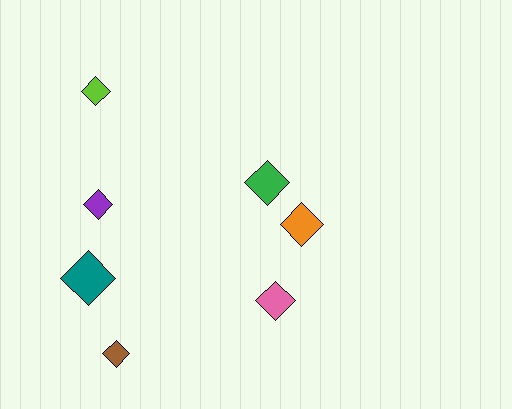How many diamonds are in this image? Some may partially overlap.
There are 7 diamonds.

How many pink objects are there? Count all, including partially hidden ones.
There is 1 pink object.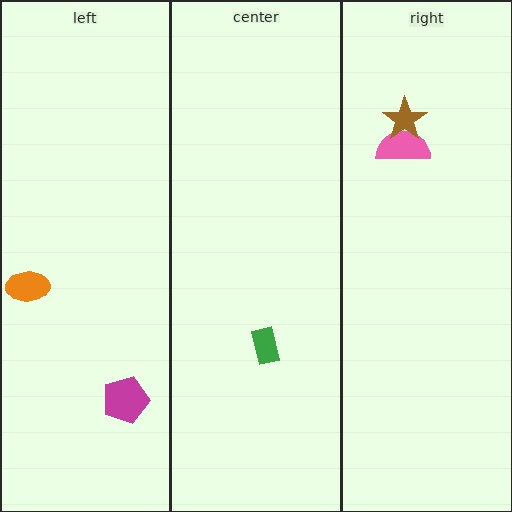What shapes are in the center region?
The green rectangle.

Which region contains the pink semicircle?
The right region.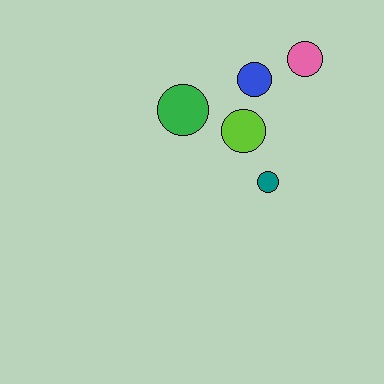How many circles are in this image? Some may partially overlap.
There are 5 circles.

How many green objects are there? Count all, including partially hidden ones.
There is 1 green object.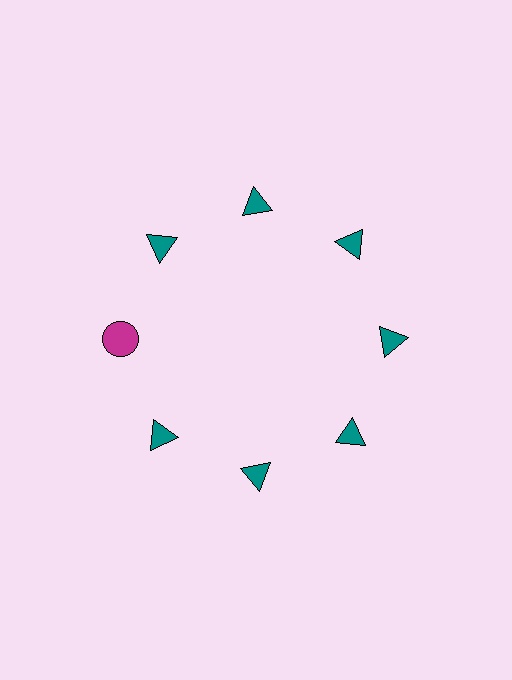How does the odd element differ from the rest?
It differs in both color (magenta instead of teal) and shape (circle instead of triangle).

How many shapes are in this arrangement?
There are 8 shapes arranged in a ring pattern.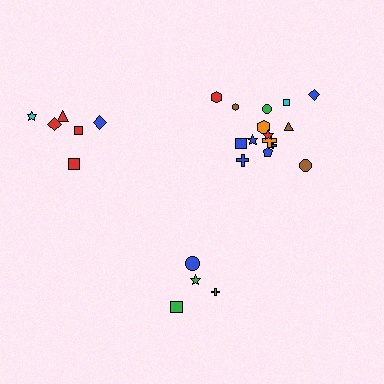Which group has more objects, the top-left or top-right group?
The top-right group.